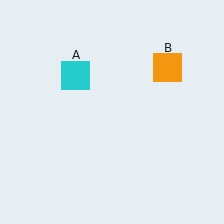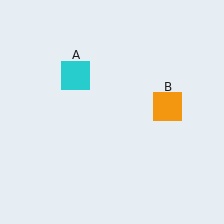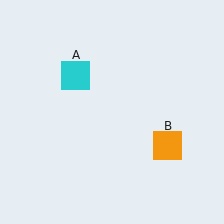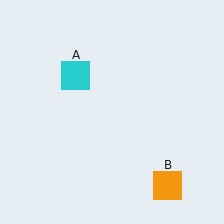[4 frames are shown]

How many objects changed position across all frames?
1 object changed position: orange square (object B).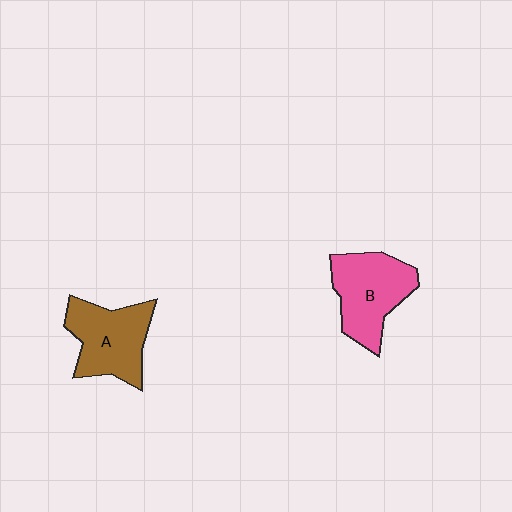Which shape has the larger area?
Shape B (pink).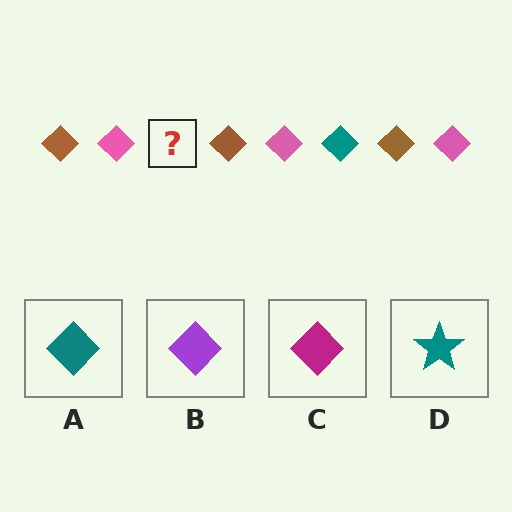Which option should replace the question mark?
Option A.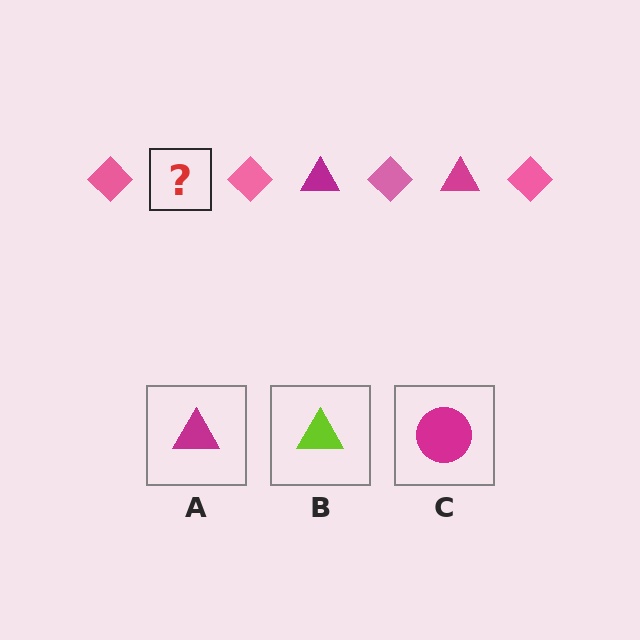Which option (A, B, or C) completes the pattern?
A.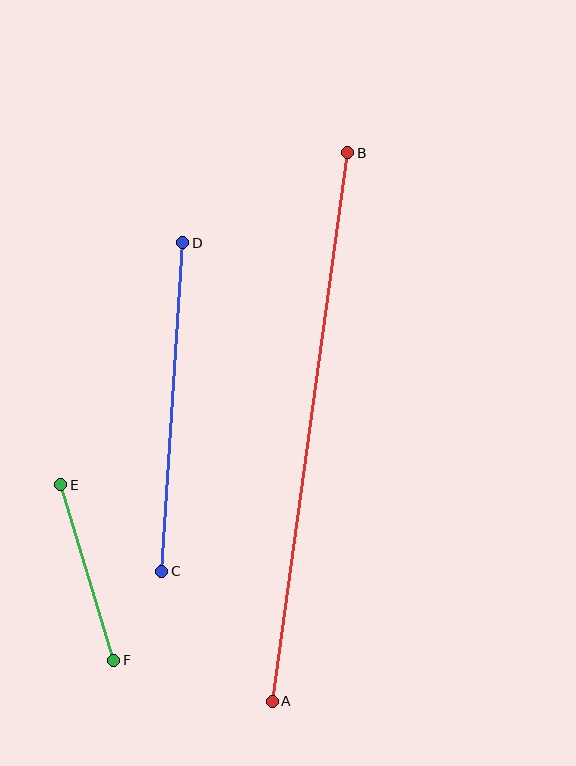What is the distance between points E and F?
The distance is approximately 184 pixels.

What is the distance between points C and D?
The distance is approximately 329 pixels.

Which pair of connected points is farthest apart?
Points A and B are farthest apart.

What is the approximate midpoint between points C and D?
The midpoint is at approximately (172, 407) pixels.